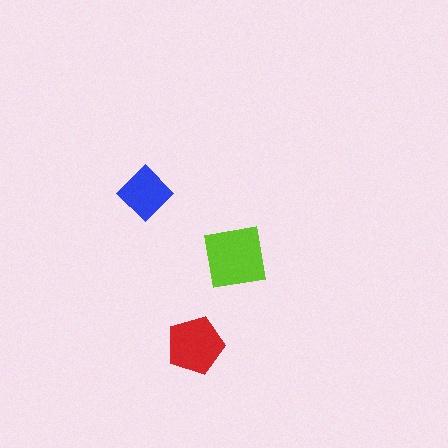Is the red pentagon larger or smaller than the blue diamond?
Larger.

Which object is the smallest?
The blue diamond.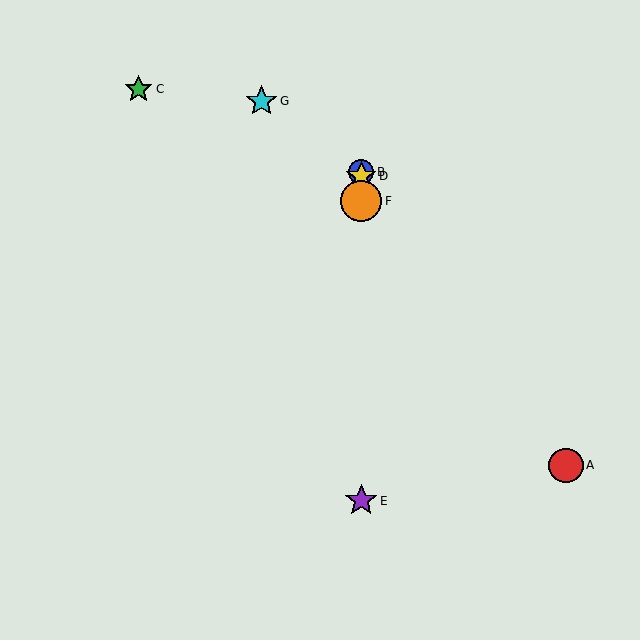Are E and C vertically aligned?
No, E is at x≈361 and C is at x≈138.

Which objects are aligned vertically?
Objects B, D, E, F are aligned vertically.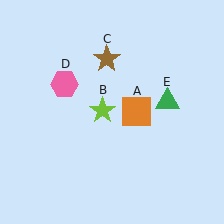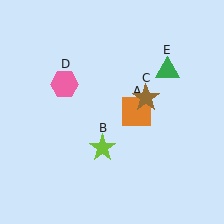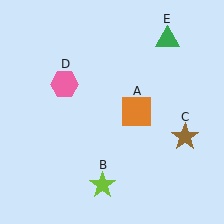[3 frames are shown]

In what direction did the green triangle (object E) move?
The green triangle (object E) moved up.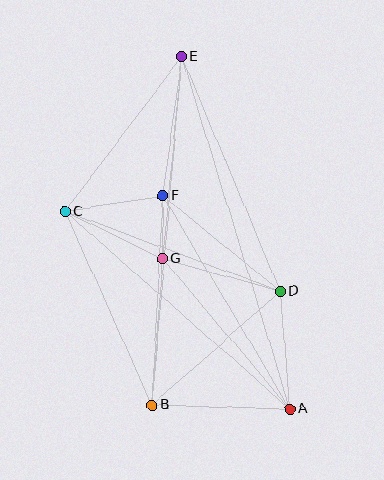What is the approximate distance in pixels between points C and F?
The distance between C and F is approximately 99 pixels.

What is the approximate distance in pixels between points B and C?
The distance between B and C is approximately 213 pixels.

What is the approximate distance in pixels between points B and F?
The distance between B and F is approximately 210 pixels.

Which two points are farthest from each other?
Points A and E are farthest from each other.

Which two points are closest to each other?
Points F and G are closest to each other.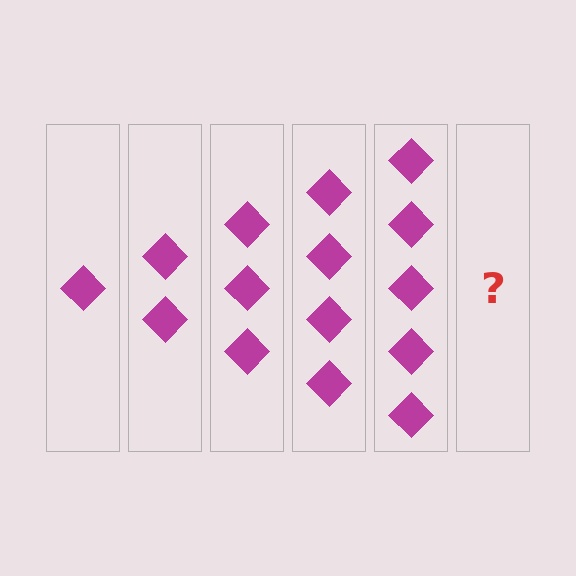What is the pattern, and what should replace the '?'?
The pattern is that each step adds one more diamond. The '?' should be 6 diamonds.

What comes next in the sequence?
The next element should be 6 diamonds.